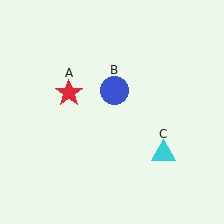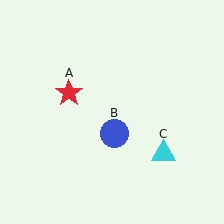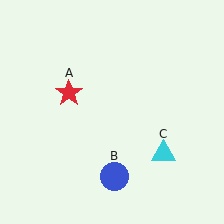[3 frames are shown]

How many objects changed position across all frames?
1 object changed position: blue circle (object B).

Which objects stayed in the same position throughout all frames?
Red star (object A) and cyan triangle (object C) remained stationary.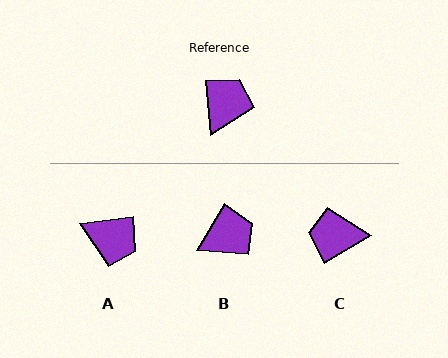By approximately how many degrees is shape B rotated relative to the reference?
Approximately 37 degrees clockwise.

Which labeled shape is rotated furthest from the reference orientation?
C, about 115 degrees away.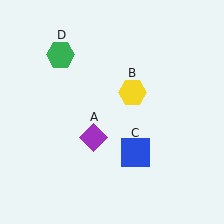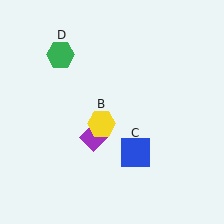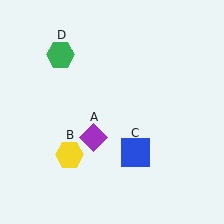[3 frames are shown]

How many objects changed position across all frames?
1 object changed position: yellow hexagon (object B).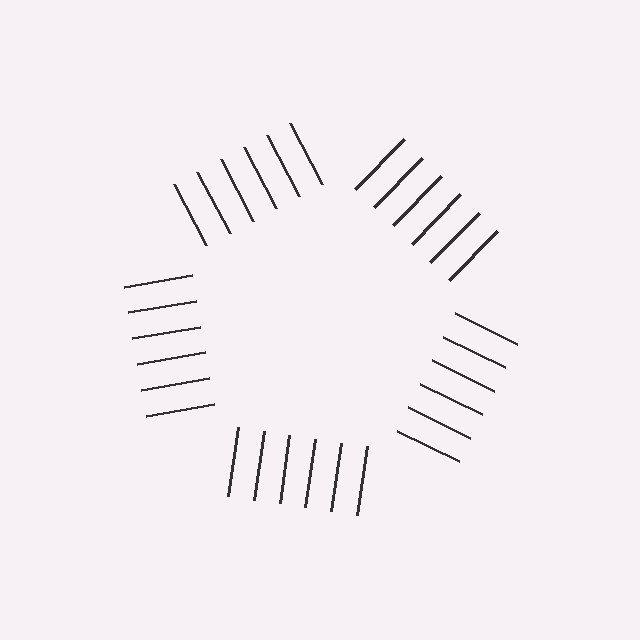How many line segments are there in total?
30 — 6 along each of the 5 edges.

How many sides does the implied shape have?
5 sides — the line-ends trace a pentagon.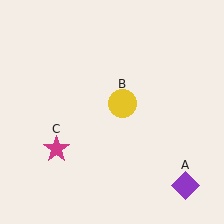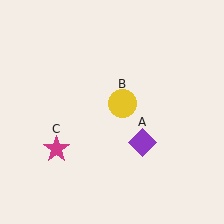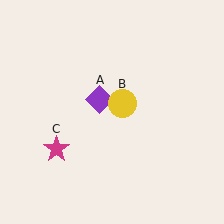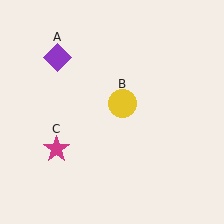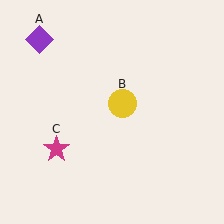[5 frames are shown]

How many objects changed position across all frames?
1 object changed position: purple diamond (object A).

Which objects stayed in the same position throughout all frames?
Yellow circle (object B) and magenta star (object C) remained stationary.